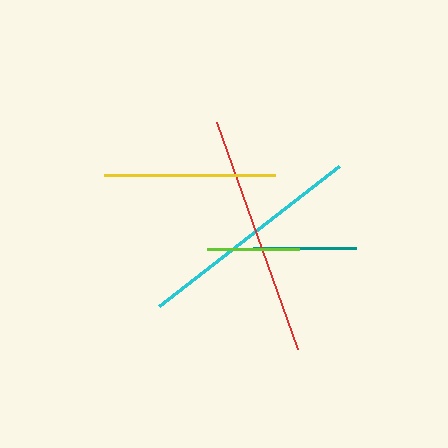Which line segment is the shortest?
The lime line is the shortest at approximately 92 pixels.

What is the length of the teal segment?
The teal segment is approximately 103 pixels long.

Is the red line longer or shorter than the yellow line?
The red line is longer than the yellow line.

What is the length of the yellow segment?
The yellow segment is approximately 171 pixels long.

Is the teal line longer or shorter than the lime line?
The teal line is longer than the lime line.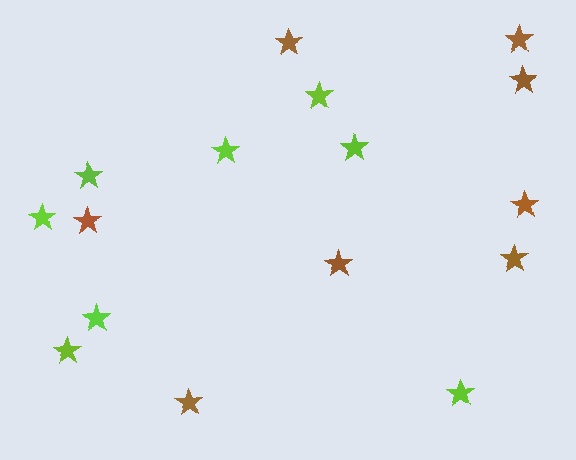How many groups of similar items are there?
There are 2 groups: one group of brown stars (8) and one group of lime stars (8).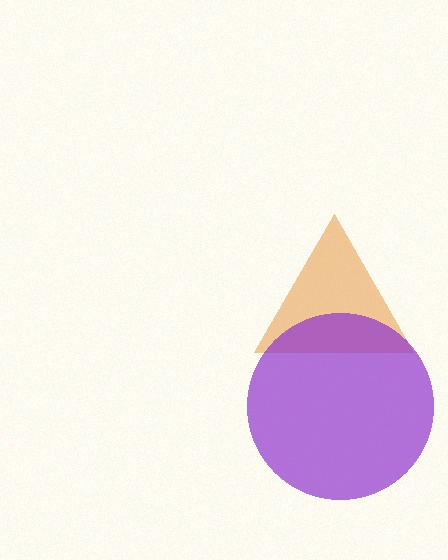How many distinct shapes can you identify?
There are 2 distinct shapes: an orange triangle, a purple circle.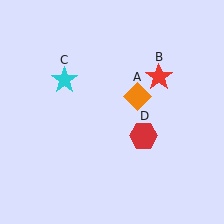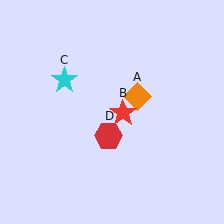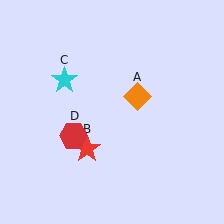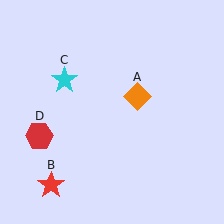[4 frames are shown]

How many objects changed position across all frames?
2 objects changed position: red star (object B), red hexagon (object D).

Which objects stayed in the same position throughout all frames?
Orange diamond (object A) and cyan star (object C) remained stationary.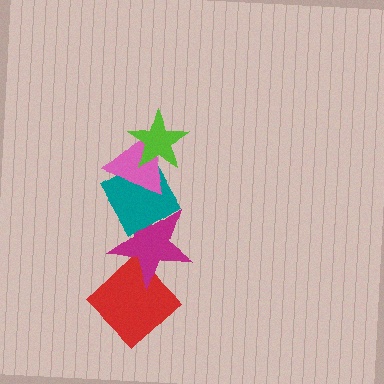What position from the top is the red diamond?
The red diamond is 5th from the top.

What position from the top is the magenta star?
The magenta star is 4th from the top.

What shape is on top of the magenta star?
The teal diamond is on top of the magenta star.